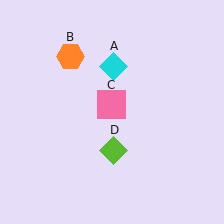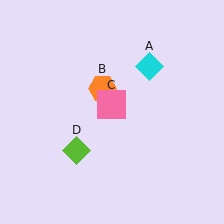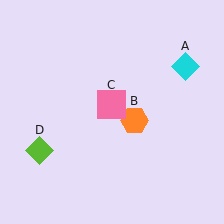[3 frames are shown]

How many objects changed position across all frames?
3 objects changed position: cyan diamond (object A), orange hexagon (object B), lime diamond (object D).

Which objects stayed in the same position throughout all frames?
Pink square (object C) remained stationary.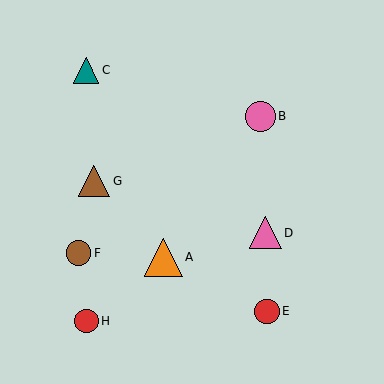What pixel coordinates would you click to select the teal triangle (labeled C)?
Click at (86, 70) to select the teal triangle C.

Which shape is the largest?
The orange triangle (labeled A) is the largest.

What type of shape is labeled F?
Shape F is a brown circle.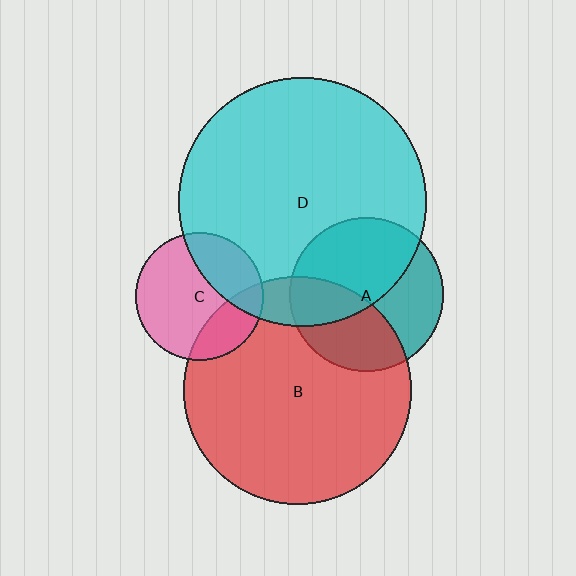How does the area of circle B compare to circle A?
Approximately 2.2 times.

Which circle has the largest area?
Circle D (cyan).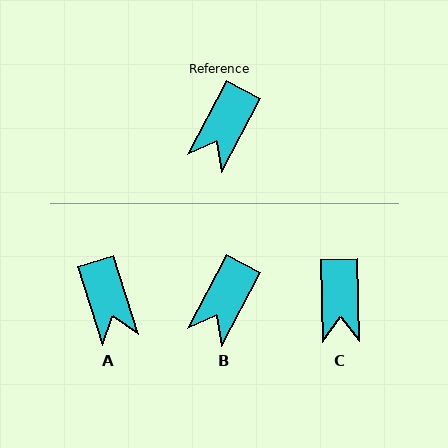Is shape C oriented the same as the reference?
No, it is off by about 29 degrees.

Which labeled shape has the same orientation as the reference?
B.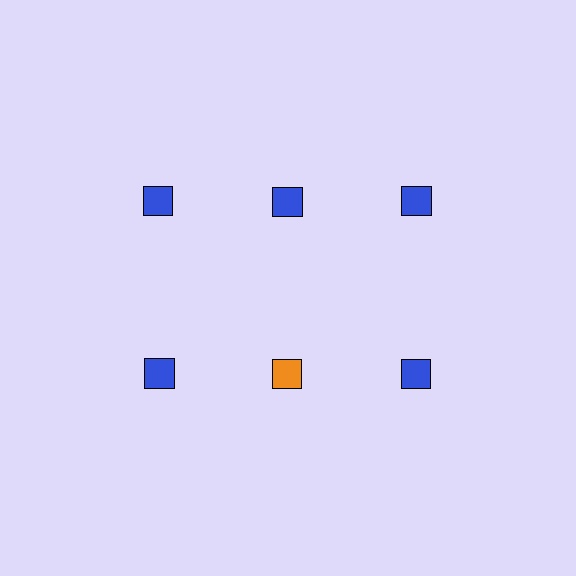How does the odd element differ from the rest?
It has a different color: orange instead of blue.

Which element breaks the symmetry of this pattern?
The orange square in the second row, second from left column breaks the symmetry. All other shapes are blue squares.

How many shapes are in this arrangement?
There are 6 shapes arranged in a grid pattern.